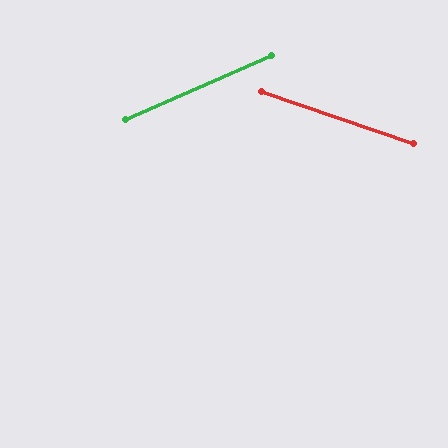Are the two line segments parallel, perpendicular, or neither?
Neither parallel nor perpendicular — they differ by about 43°.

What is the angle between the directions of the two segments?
Approximately 43 degrees.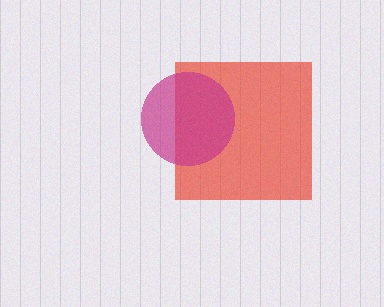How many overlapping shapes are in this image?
There are 2 overlapping shapes in the image.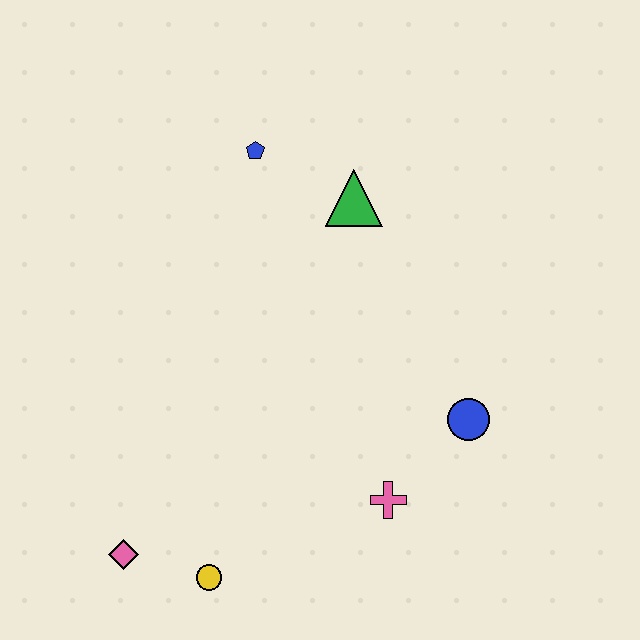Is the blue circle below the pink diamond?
No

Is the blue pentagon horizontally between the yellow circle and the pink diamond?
No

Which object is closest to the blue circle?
The pink cross is closest to the blue circle.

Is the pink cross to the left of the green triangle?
No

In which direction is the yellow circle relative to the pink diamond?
The yellow circle is to the right of the pink diamond.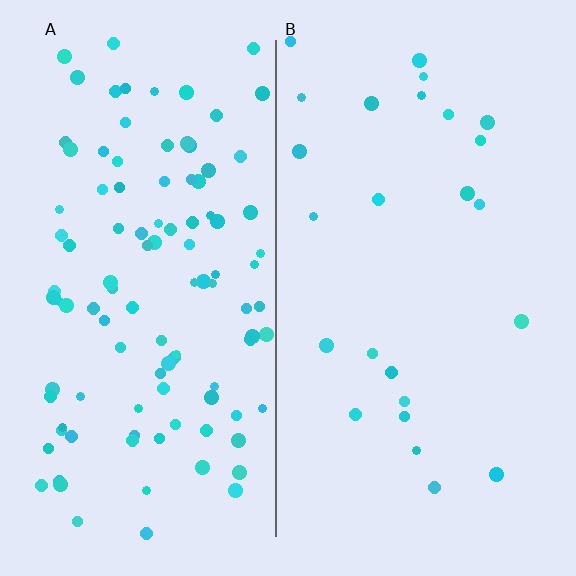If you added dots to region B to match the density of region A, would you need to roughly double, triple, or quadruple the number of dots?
Approximately quadruple.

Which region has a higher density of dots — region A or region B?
A (the left).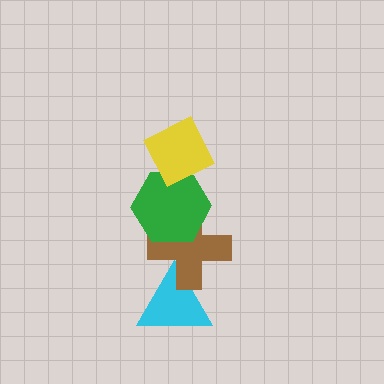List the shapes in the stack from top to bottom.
From top to bottom: the yellow diamond, the green hexagon, the brown cross, the cyan triangle.